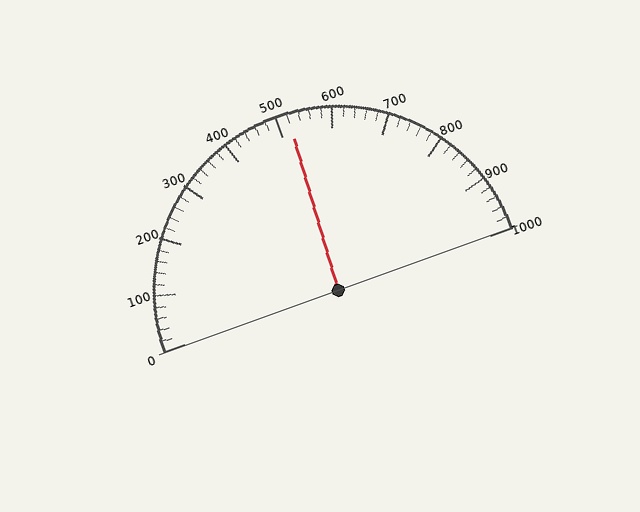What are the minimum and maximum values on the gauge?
The gauge ranges from 0 to 1000.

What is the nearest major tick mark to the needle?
The nearest major tick mark is 500.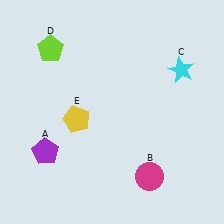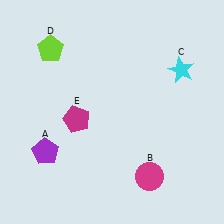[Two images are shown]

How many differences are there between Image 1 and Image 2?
There is 1 difference between the two images.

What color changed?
The pentagon (E) changed from yellow in Image 1 to magenta in Image 2.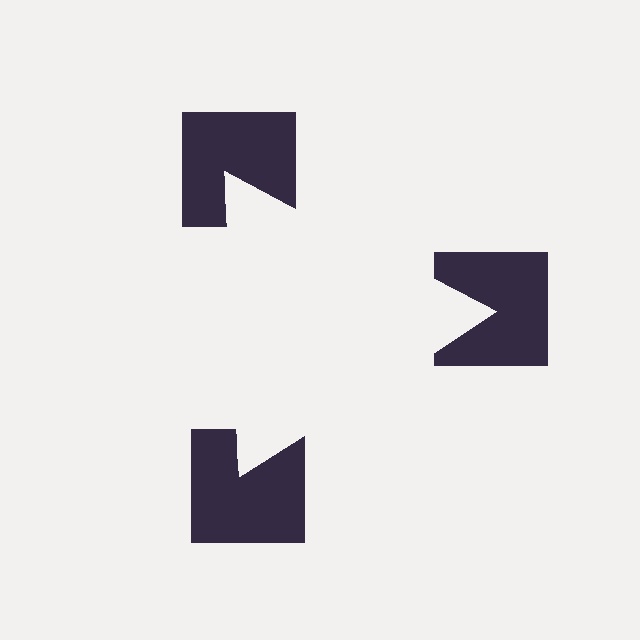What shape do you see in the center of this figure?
An illusory triangle — its edges are inferred from the aligned wedge cuts in the notched squares, not physically drawn.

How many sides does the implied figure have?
3 sides.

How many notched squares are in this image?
There are 3 — one at each vertex of the illusory triangle.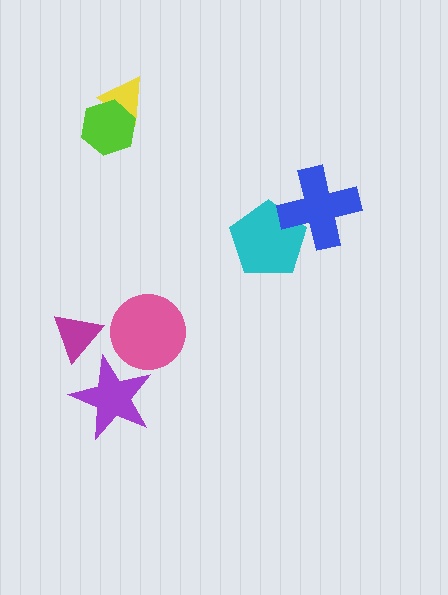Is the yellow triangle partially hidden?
Yes, it is partially covered by another shape.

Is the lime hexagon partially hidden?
No, no other shape covers it.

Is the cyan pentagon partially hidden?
Yes, it is partially covered by another shape.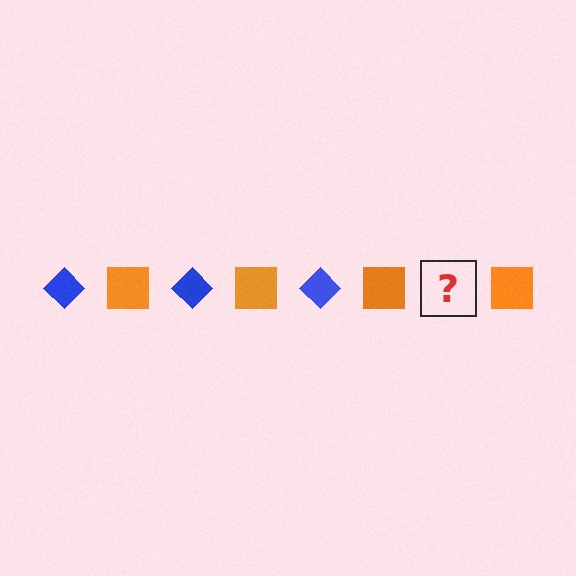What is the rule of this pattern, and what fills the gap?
The rule is that the pattern alternates between blue diamond and orange square. The gap should be filled with a blue diamond.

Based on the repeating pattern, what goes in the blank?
The blank should be a blue diamond.